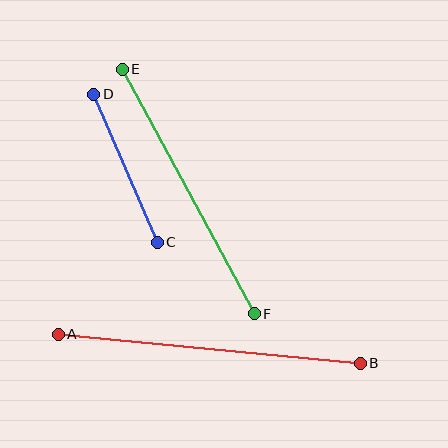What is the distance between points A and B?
The distance is approximately 304 pixels.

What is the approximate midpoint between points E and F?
The midpoint is at approximately (188, 192) pixels.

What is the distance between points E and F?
The distance is approximately 278 pixels.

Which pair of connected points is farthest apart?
Points A and B are farthest apart.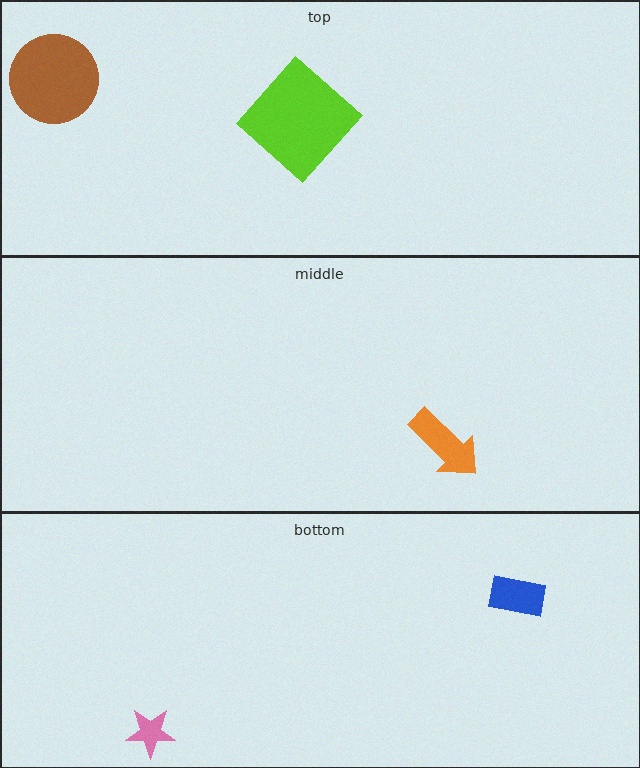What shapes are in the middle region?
The orange arrow.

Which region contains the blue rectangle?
The bottom region.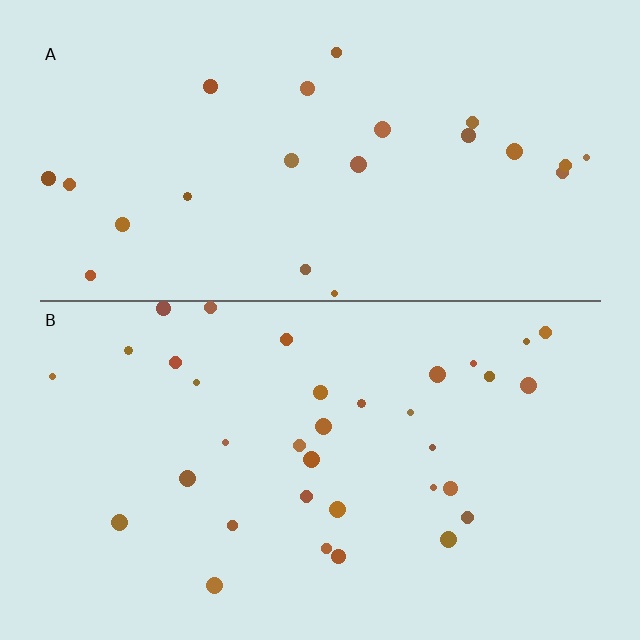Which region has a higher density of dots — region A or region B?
B (the bottom).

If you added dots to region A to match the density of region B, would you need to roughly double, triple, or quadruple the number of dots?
Approximately double.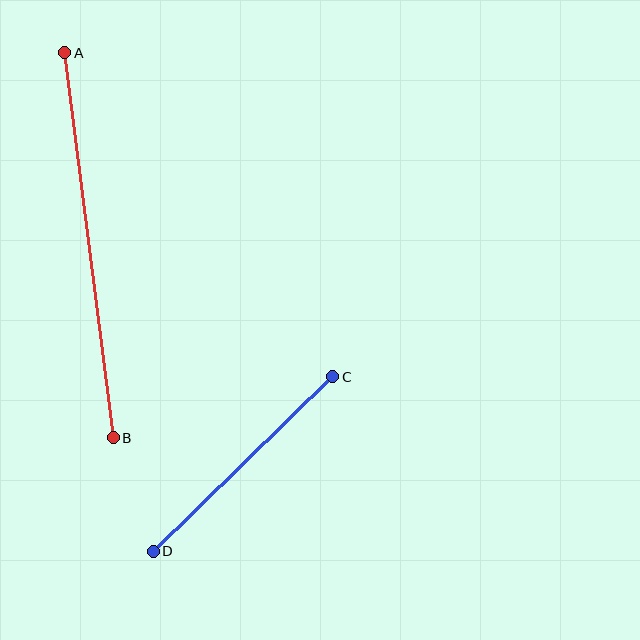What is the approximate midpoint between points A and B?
The midpoint is at approximately (89, 245) pixels.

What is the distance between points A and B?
The distance is approximately 388 pixels.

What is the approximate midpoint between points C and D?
The midpoint is at approximately (243, 464) pixels.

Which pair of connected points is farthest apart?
Points A and B are farthest apart.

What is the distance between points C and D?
The distance is approximately 250 pixels.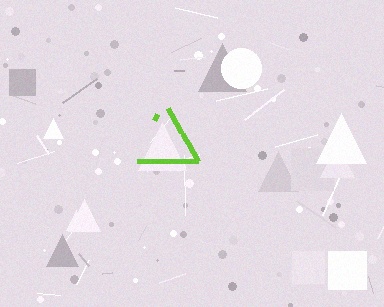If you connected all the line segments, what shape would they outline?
They would outline a triangle.